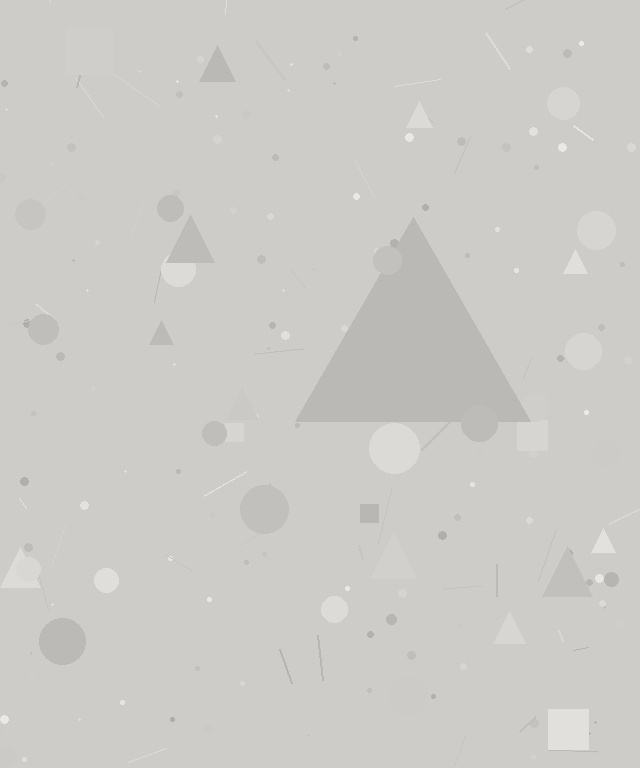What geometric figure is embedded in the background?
A triangle is embedded in the background.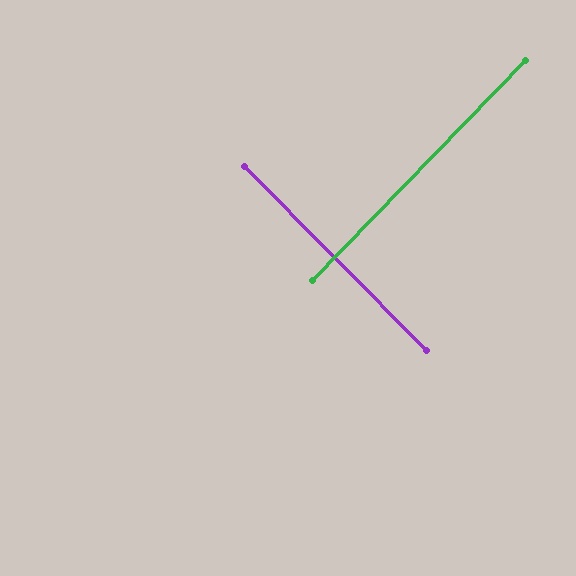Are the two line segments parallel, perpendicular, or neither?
Perpendicular — they meet at approximately 89°.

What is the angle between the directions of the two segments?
Approximately 89 degrees.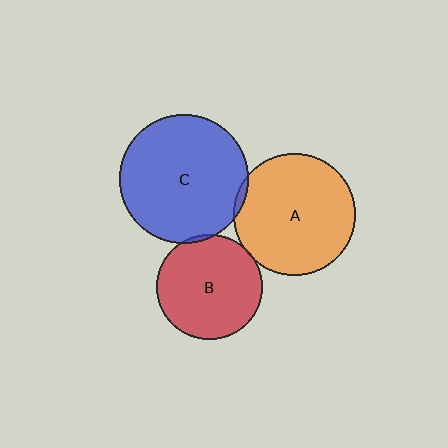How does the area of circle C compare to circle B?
Approximately 1.5 times.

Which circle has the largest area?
Circle C (blue).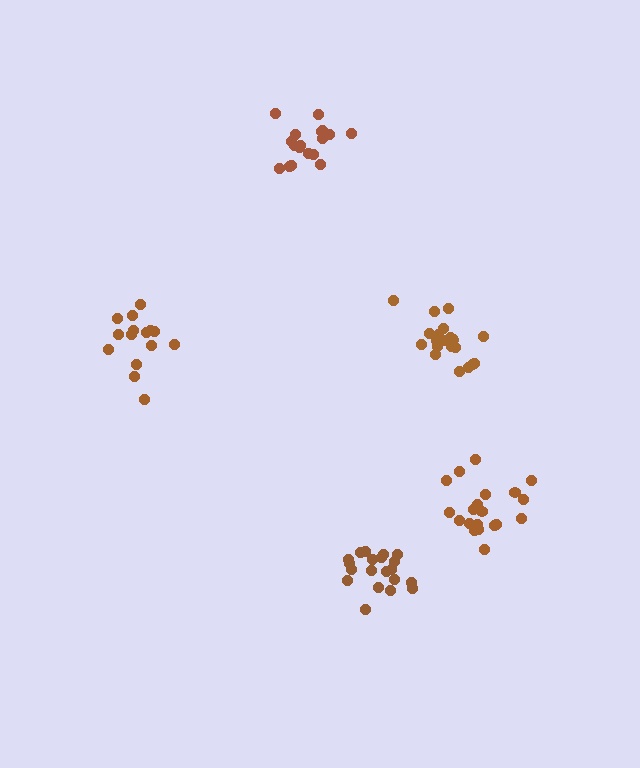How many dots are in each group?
Group 1: 19 dots, Group 2: 20 dots, Group 3: 20 dots, Group 4: 20 dots, Group 5: 15 dots (94 total).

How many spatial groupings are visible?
There are 5 spatial groupings.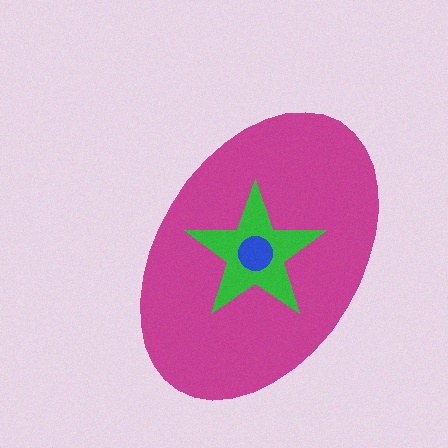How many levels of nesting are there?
3.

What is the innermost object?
The blue circle.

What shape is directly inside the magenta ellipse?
The green star.